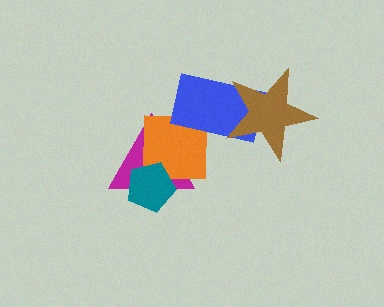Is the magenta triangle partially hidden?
Yes, it is partially covered by another shape.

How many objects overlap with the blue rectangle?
2 objects overlap with the blue rectangle.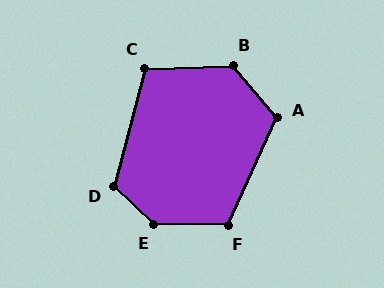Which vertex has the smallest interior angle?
C, at approximately 107 degrees.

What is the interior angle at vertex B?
Approximately 127 degrees (obtuse).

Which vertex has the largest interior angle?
E, at approximately 137 degrees.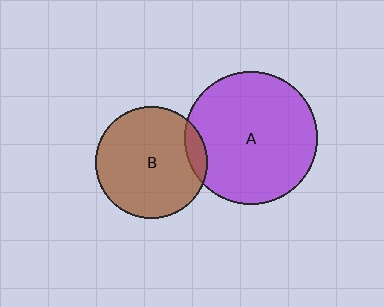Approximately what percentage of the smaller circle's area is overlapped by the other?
Approximately 10%.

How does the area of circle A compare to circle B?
Approximately 1.4 times.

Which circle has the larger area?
Circle A (purple).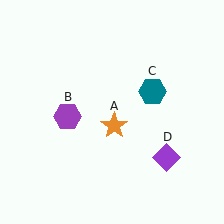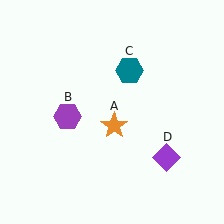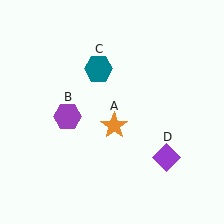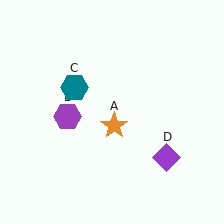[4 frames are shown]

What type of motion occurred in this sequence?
The teal hexagon (object C) rotated counterclockwise around the center of the scene.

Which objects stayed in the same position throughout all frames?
Orange star (object A) and purple hexagon (object B) and purple diamond (object D) remained stationary.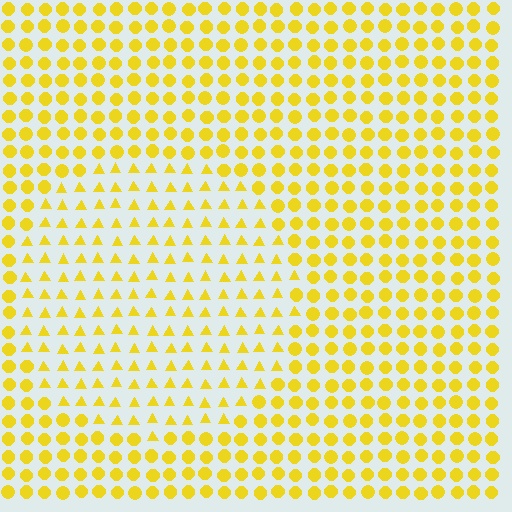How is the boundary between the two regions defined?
The boundary is defined by a change in element shape: triangles inside vs. circles outside. All elements share the same color and spacing.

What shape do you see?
I see a circle.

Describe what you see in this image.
The image is filled with small yellow elements arranged in a uniform grid. A circle-shaped region contains triangles, while the surrounding area contains circles. The boundary is defined purely by the change in element shape.